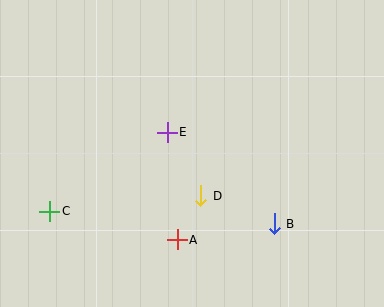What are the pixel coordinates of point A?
Point A is at (177, 240).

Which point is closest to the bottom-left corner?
Point C is closest to the bottom-left corner.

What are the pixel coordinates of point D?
Point D is at (201, 196).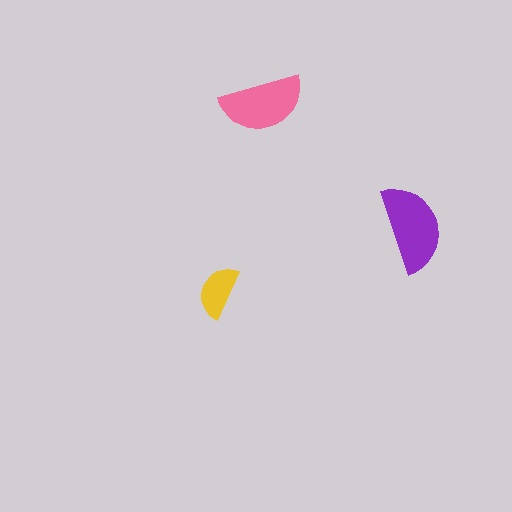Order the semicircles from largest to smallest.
the purple one, the pink one, the yellow one.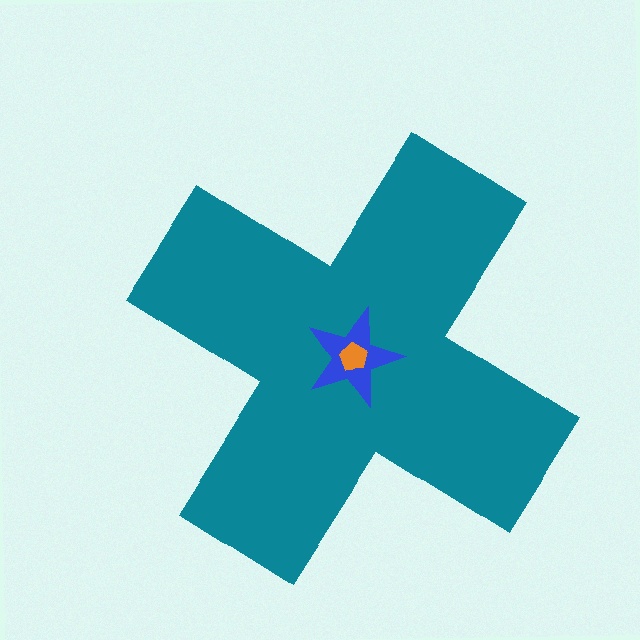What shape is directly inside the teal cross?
The blue star.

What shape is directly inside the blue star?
The orange pentagon.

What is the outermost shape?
The teal cross.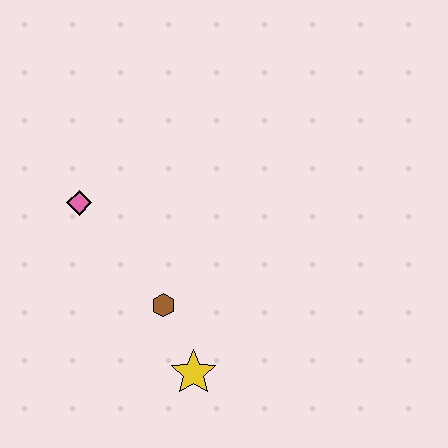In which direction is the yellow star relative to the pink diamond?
The yellow star is below the pink diamond.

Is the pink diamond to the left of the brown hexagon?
Yes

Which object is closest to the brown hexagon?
The yellow star is closest to the brown hexagon.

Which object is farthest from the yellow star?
The pink diamond is farthest from the yellow star.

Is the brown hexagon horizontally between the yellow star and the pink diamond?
Yes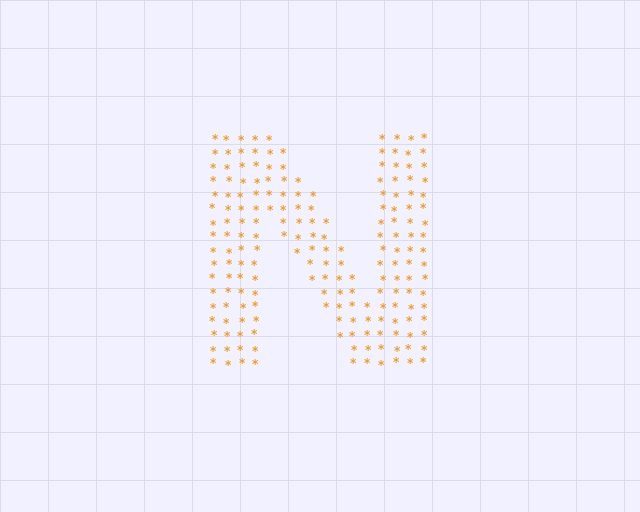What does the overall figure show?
The overall figure shows the letter N.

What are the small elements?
The small elements are asterisks.